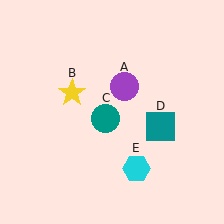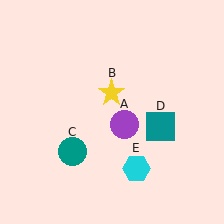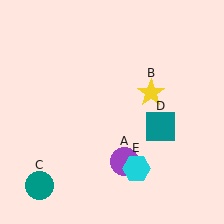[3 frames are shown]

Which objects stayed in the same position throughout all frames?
Teal square (object D) and cyan hexagon (object E) remained stationary.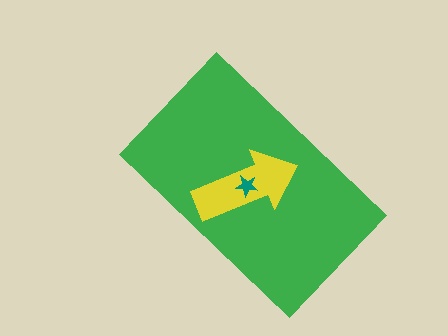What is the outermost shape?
The green rectangle.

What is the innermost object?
The teal star.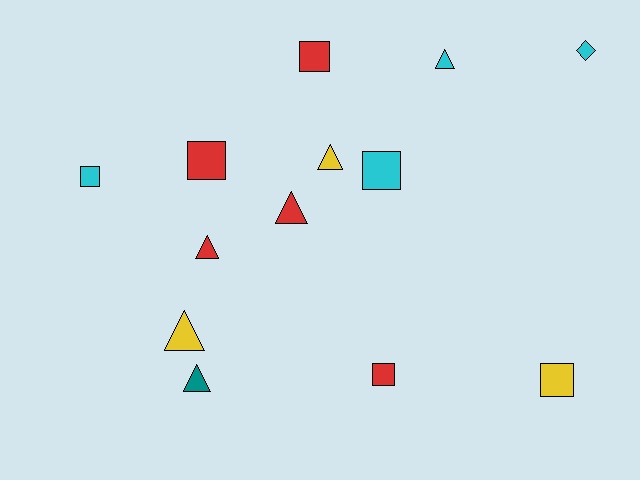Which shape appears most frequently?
Square, with 6 objects.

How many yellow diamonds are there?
There are no yellow diamonds.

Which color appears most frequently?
Red, with 5 objects.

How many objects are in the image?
There are 13 objects.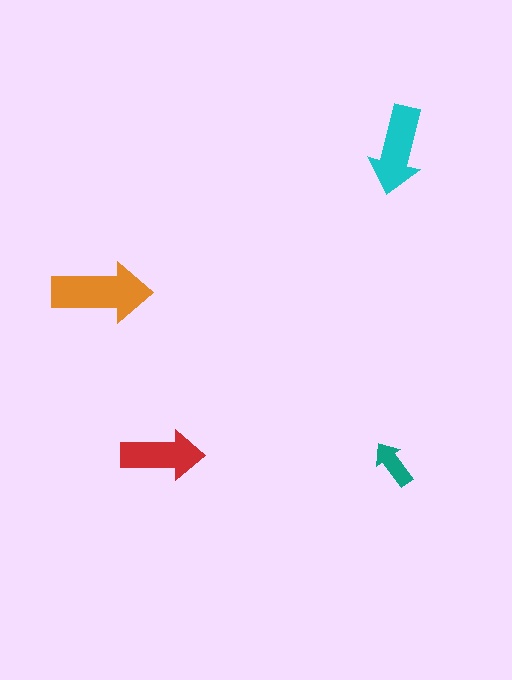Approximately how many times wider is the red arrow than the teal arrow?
About 1.5 times wider.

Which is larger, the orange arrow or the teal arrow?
The orange one.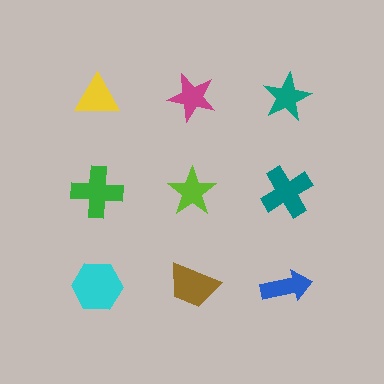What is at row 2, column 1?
A green cross.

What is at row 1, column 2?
A magenta star.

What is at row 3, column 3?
A blue arrow.